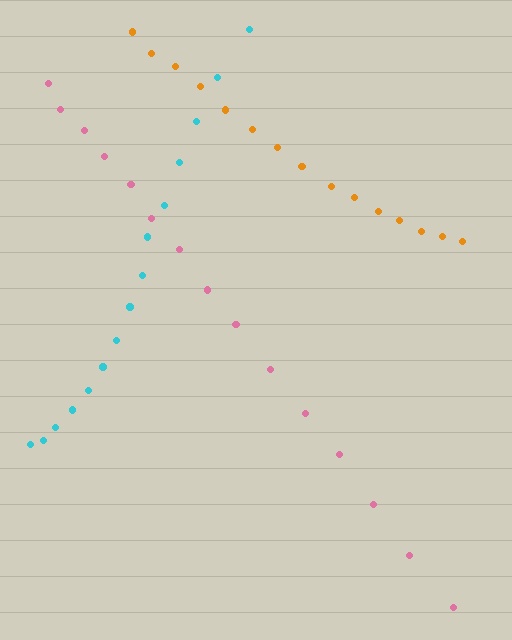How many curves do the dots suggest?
There are 3 distinct paths.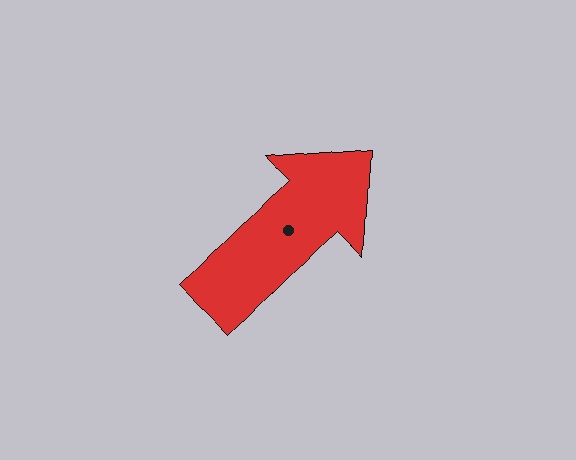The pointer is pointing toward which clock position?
Roughly 1 o'clock.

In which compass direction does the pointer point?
Northeast.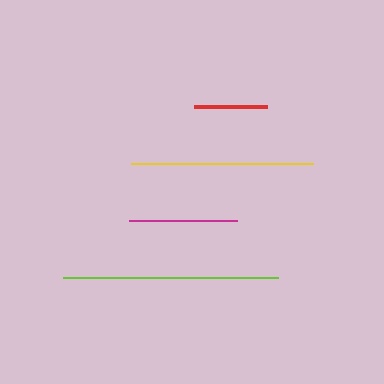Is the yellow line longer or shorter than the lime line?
The lime line is longer than the yellow line.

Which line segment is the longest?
The lime line is the longest at approximately 214 pixels.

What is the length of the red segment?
The red segment is approximately 73 pixels long.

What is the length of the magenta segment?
The magenta segment is approximately 107 pixels long.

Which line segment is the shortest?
The red line is the shortest at approximately 73 pixels.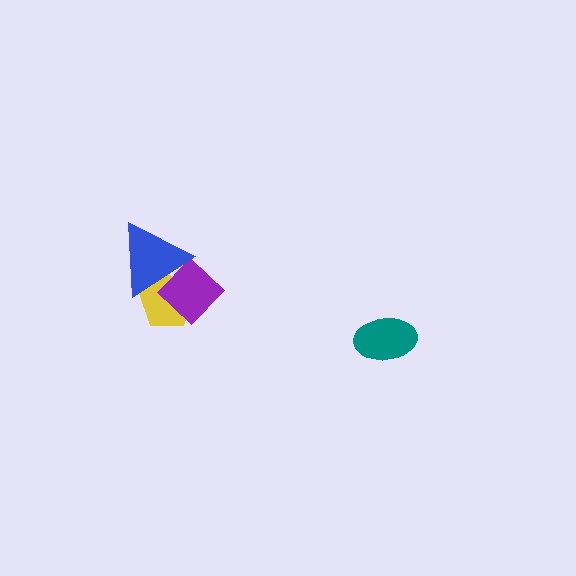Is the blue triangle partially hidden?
No, no other shape covers it.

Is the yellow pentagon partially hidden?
Yes, it is partially covered by another shape.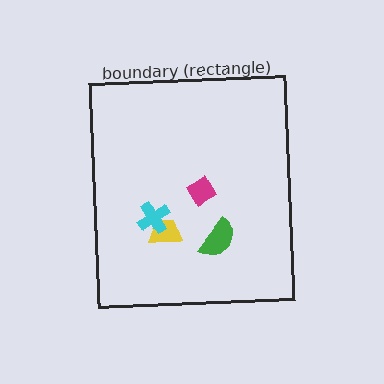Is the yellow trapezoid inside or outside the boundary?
Inside.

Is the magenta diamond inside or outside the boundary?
Inside.